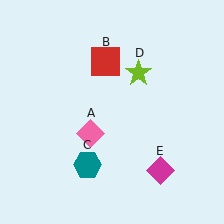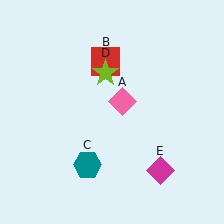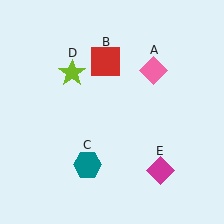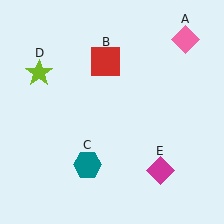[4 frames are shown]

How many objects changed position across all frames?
2 objects changed position: pink diamond (object A), lime star (object D).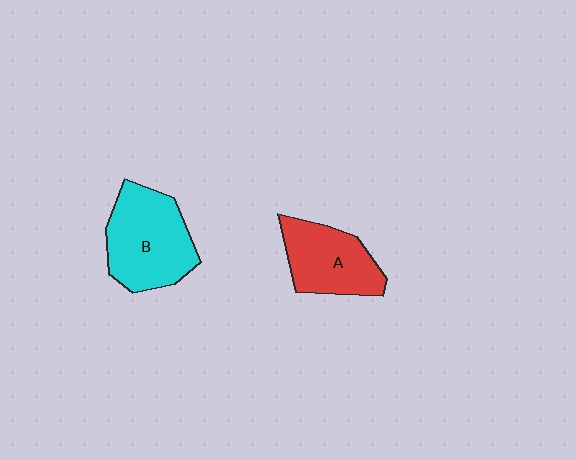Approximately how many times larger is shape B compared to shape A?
Approximately 1.3 times.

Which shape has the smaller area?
Shape A (red).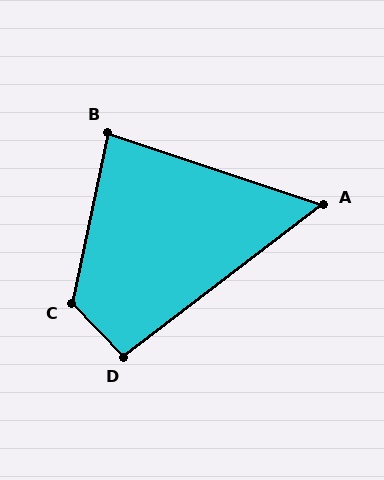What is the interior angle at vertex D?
Approximately 96 degrees (obtuse).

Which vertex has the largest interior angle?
C, at approximately 124 degrees.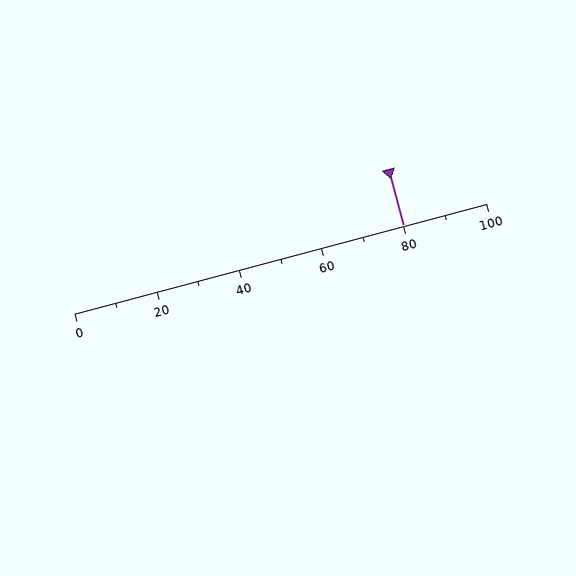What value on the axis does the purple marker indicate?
The marker indicates approximately 80.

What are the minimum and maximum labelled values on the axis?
The axis runs from 0 to 100.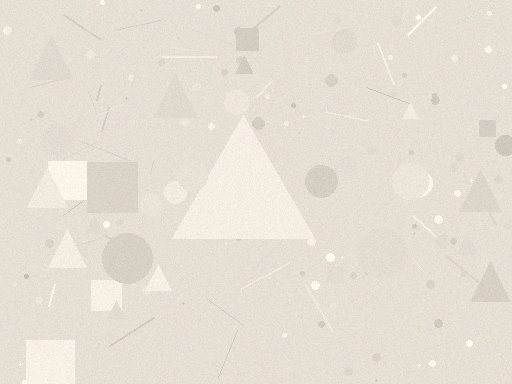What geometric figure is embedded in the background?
A triangle is embedded in the background.